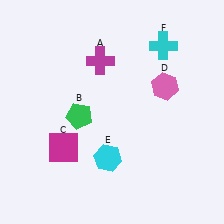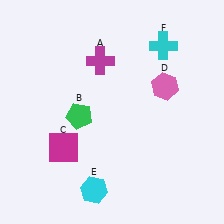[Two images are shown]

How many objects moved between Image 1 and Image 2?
1 object moved between the two images.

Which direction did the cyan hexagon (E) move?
The cyan hexagon (E) moved down.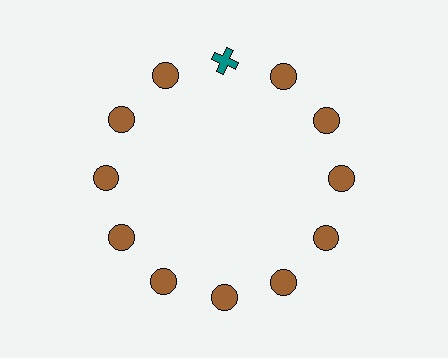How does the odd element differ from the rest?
It differs in both color (teal instead of brown) and shape (cross instead of circle).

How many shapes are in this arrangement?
There are 12 shapes arranged in a ring pattern.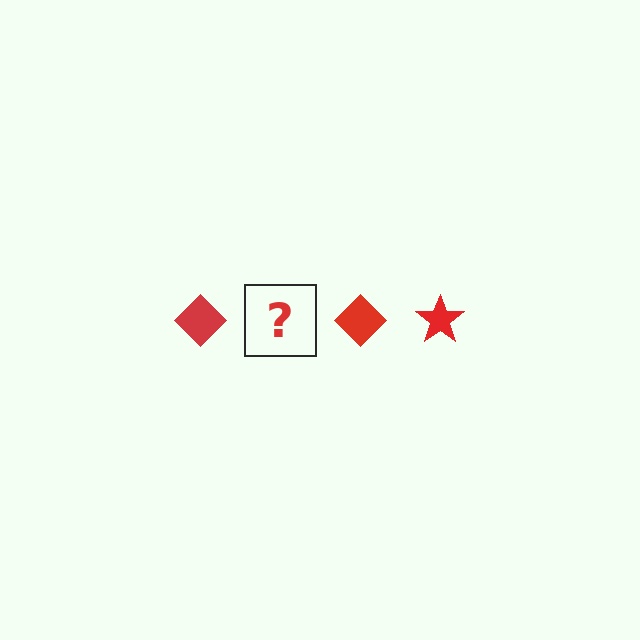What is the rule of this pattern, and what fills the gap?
The rule is that the pattern cycles through diamond, star shapes in red. The gap should be filled with a red star.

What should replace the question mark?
The question mark should be replaced with a red star.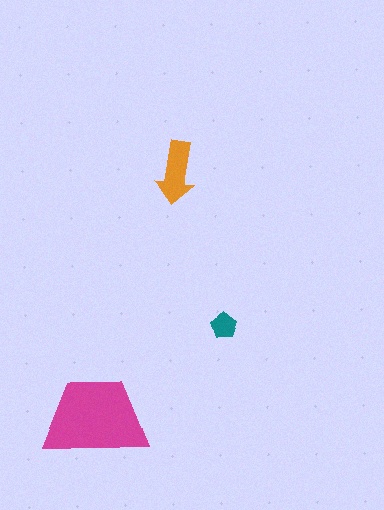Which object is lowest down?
The magenta trapezoid is bottommost.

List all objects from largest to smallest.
The magenta trapezoid, the orange arrow, the teal pentagon.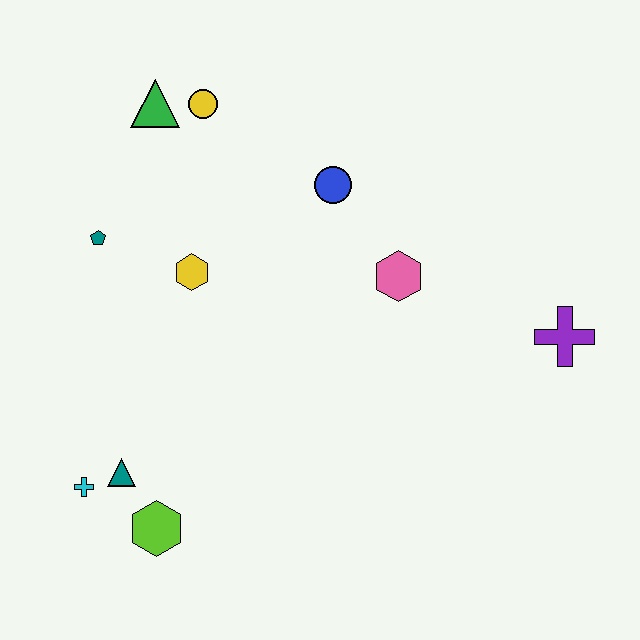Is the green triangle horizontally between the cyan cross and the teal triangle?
No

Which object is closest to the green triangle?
The yellow circle is closest to the green triangle.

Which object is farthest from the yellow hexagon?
The purple cross is farthest from the yellow hexagon.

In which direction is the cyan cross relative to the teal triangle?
The cyan cross is to the left of the teal triangle.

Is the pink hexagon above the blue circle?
No